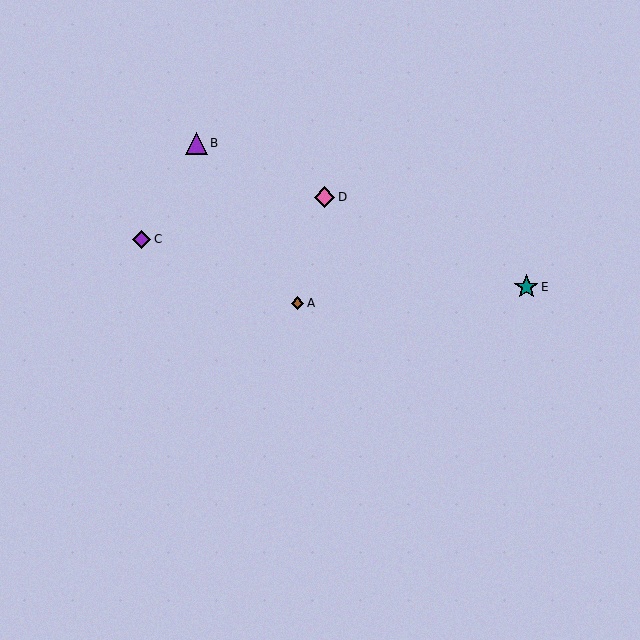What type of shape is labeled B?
Shape B is a purple triangle.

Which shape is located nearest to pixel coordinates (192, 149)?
The purple triangle (labeled B) at (196, 143) is nearest to that location.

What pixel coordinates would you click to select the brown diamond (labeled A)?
Click at (297, 303) to select the brown diamond A.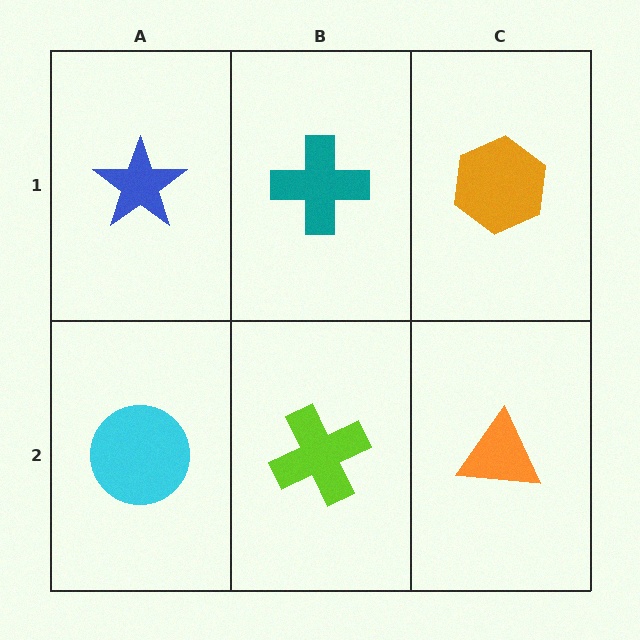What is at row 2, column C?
An orange triangle.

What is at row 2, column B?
A lime cross.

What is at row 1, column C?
An orange hexagon.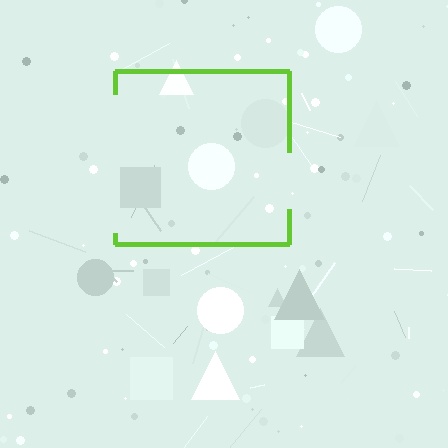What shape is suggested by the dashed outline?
The dashed outline suggests a square.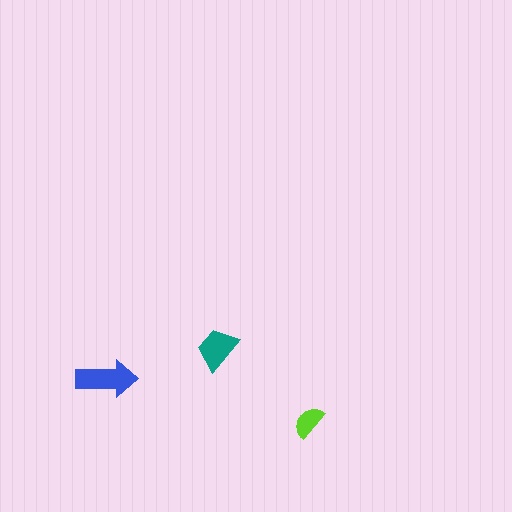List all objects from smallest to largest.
The lime semicircle, the teal trapezoid, the blue arrow.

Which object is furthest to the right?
The lime semicircle is rightmost.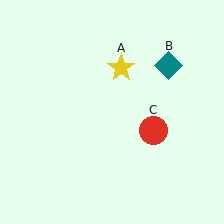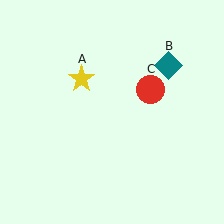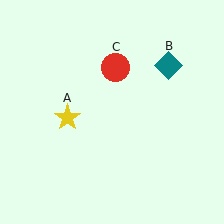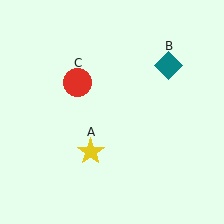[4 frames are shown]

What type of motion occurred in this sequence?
The yellow star (object A), red circle (object C) rotated counterclockwise around the center of the scene.